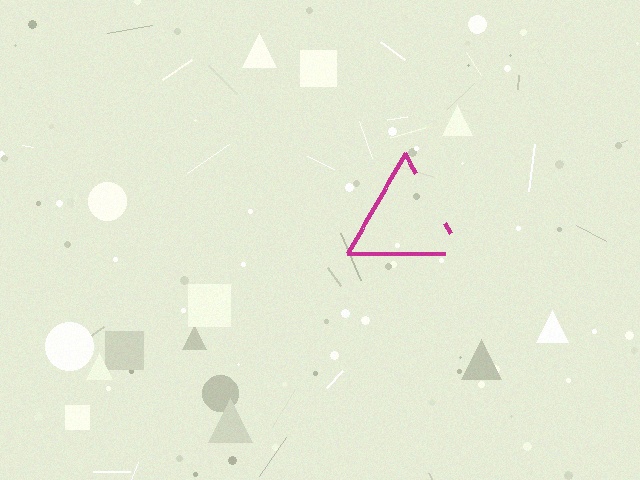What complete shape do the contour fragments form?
The contour fragments form a triangle.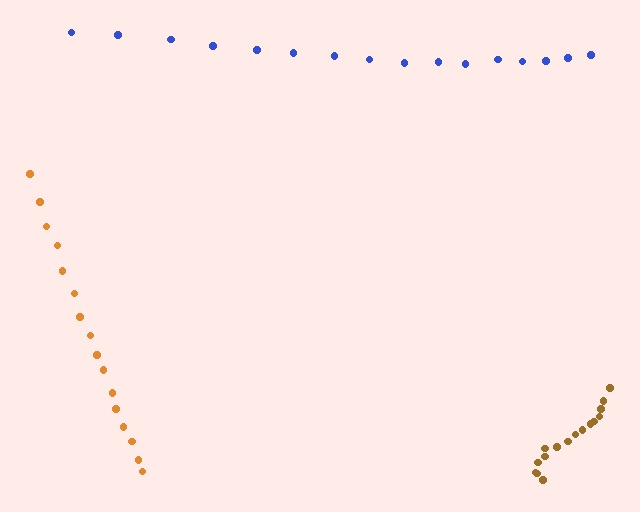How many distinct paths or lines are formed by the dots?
There are 3 distinct paths.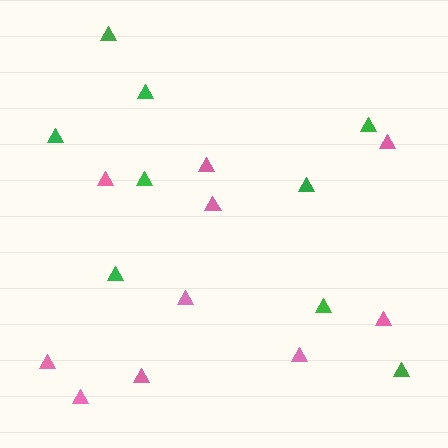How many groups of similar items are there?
There are 2 groups: one group of green triangles (9) and one group of pink triangles (10).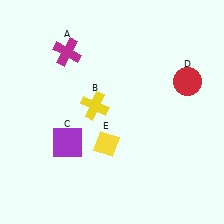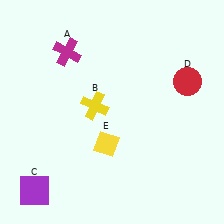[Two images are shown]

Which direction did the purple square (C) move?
The purple square (C) moved down.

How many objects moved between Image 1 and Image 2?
1 object moved between the two images.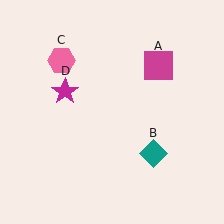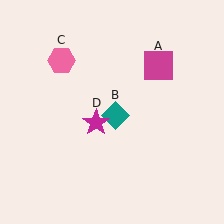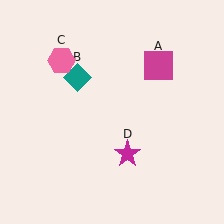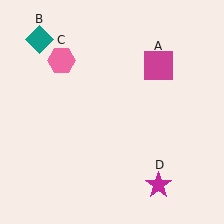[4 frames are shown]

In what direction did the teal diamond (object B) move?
The teal diamond (object B) moved up and to the left.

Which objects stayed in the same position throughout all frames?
Magenta square (object A) and pink hexagon (object C) remained stationary.